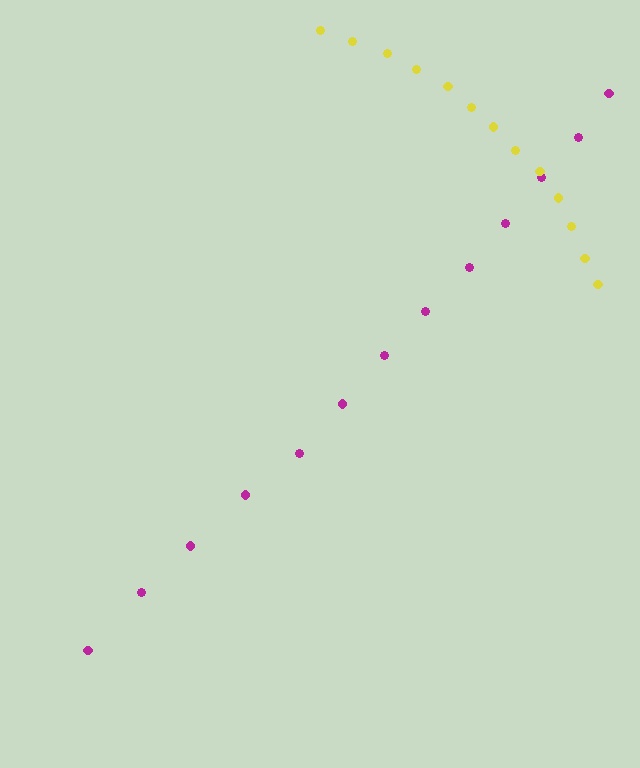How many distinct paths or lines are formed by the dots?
There are 2 distinct paths.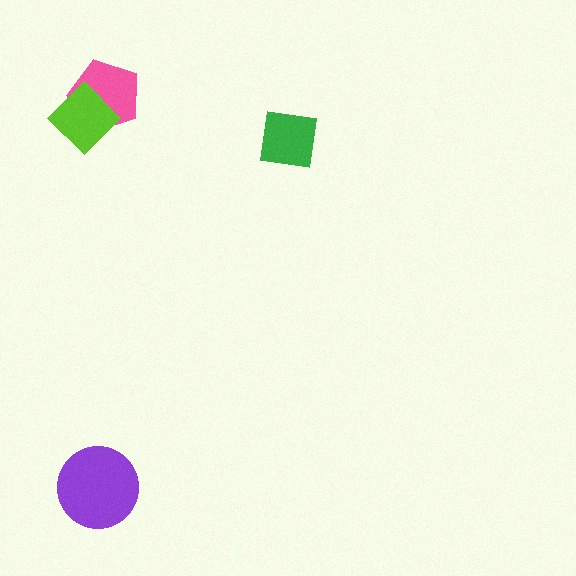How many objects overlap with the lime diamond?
1 object overlaps with the lime diamond.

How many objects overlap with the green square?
0 objects overlap with the green square.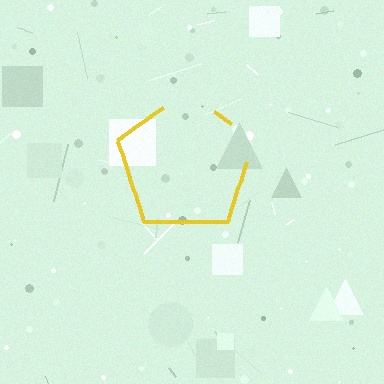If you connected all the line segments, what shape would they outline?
They would outline a pentagon.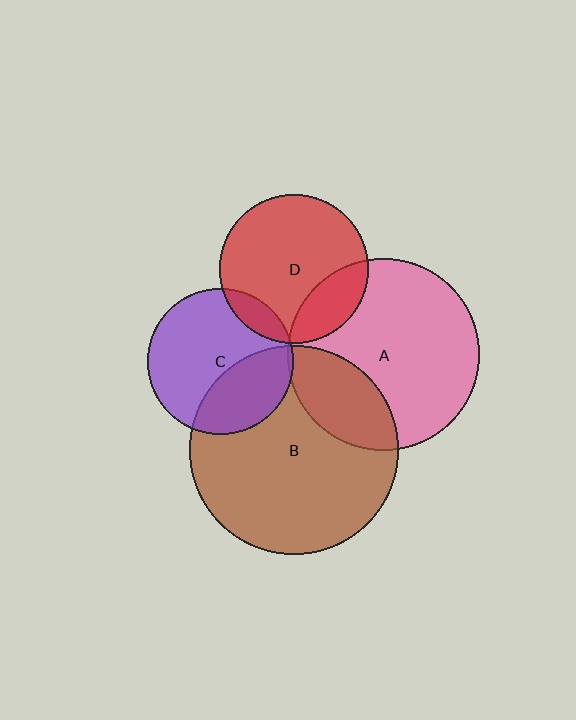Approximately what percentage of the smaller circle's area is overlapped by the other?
Approximately 5%.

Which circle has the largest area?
Circle B (brown).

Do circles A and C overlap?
Yes.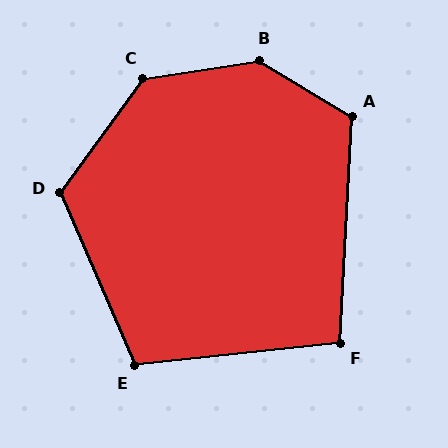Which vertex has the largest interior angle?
B, at approximately 140 degrees.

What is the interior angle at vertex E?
Approximately 107 degrees (obtuse).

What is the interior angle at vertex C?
Approximately 134 degrees (obtuse).